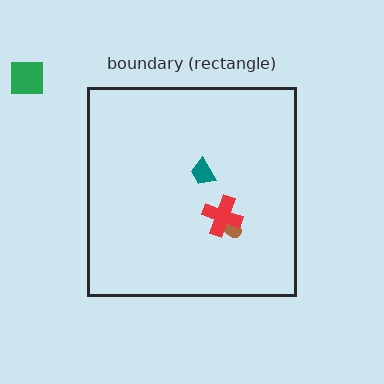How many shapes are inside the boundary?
3 inside, 1 outside.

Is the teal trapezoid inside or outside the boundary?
Inside.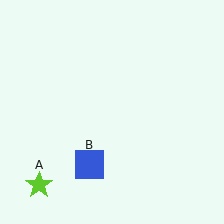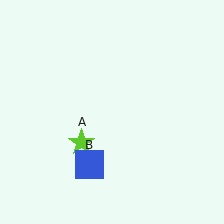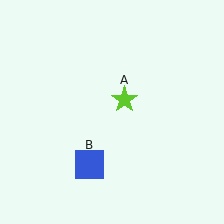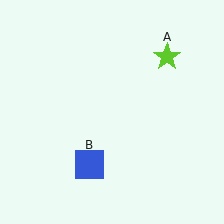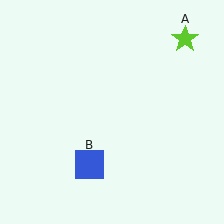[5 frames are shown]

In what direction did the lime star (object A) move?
The lime star (object A) moved up and to the right.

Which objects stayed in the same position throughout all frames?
Blue square (object B) remained stationary.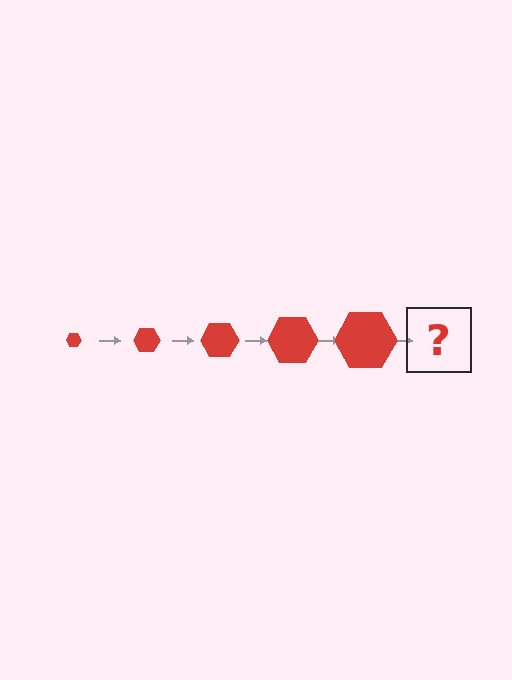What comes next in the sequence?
The next element should be a red hexagon, larger than the previous one.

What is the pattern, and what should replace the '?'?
The pattern is that the hexagon gets progressively larger each step. The '?' should be a red hexagon, larger than the previous one.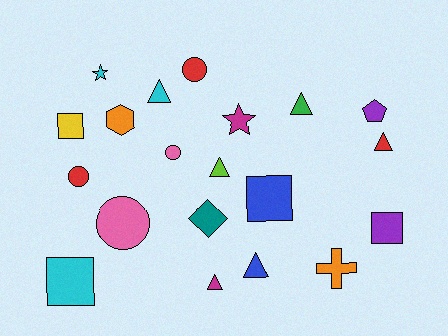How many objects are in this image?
There are 20 objects.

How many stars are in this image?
There are 2 stars.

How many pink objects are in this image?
There are 2 pink objects.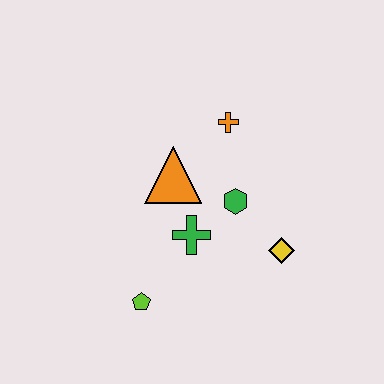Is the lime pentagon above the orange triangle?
No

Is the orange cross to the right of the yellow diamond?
No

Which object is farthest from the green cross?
The orange cross is farthest from the green cross.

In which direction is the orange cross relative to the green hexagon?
The orange cross is above the green hexagon.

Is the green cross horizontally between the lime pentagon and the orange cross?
Yes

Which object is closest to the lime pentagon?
The green cross is closest to the lime pentagon.